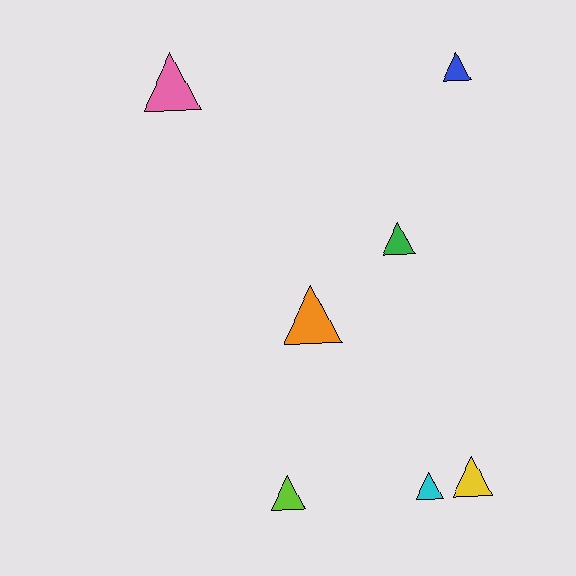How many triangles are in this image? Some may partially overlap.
There are 7 triangles.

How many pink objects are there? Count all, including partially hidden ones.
There is 1 pink object.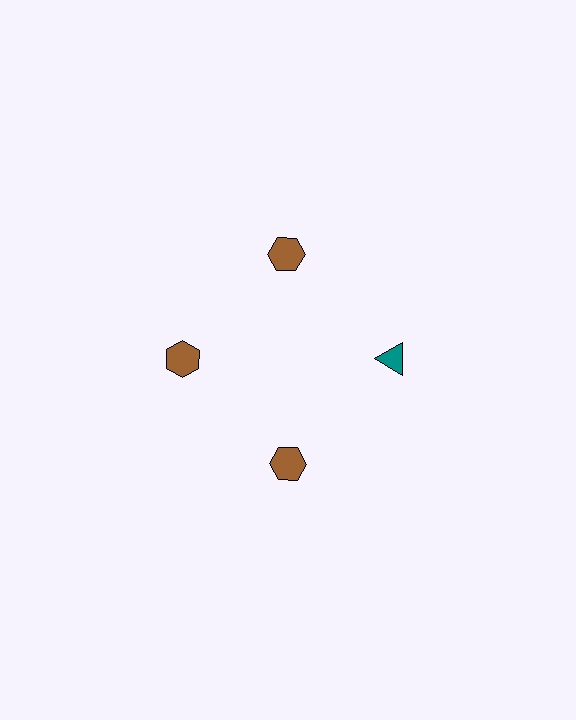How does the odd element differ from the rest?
It differs in both color (teal instead of brown) and shape (triangle instead of hexagon).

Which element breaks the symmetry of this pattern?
The teal triangle at roughly the 3 o'clock position breaks the symmetry. All other shapes are brown hexagons.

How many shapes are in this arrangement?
There are 4 shapes arranged in a ring pattern.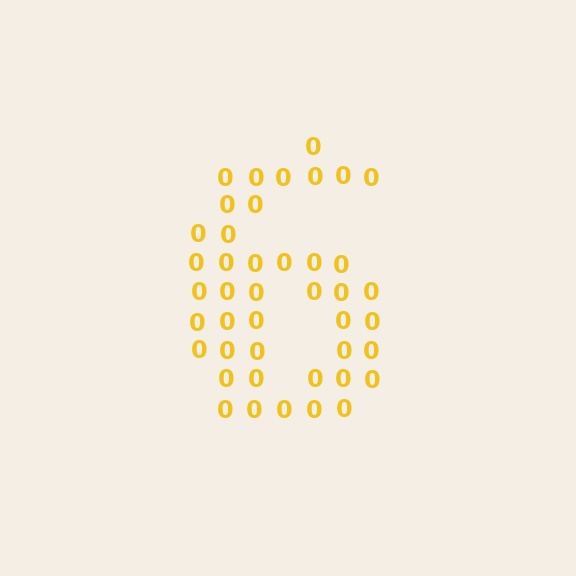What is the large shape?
The large shape is the digit 6.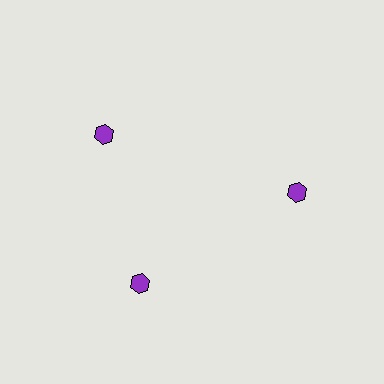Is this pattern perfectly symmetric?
No. The 3 purple hexagons are arranged in a ring, but one element near the 11 o'clock position is rotated out of alignment along the ring, breaking the 3-fold rotational symmetry.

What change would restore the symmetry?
The symmetry would be restored by rotating it back into even spacing with its neighbors so that all 3 hexagons sit at equal angles and equal distance from the center.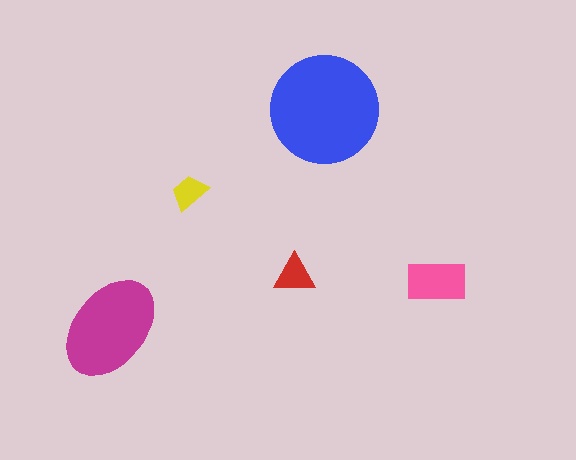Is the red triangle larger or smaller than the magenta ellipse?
Smaller.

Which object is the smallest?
The yellow trapezoid.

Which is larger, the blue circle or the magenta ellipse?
The blue circle.